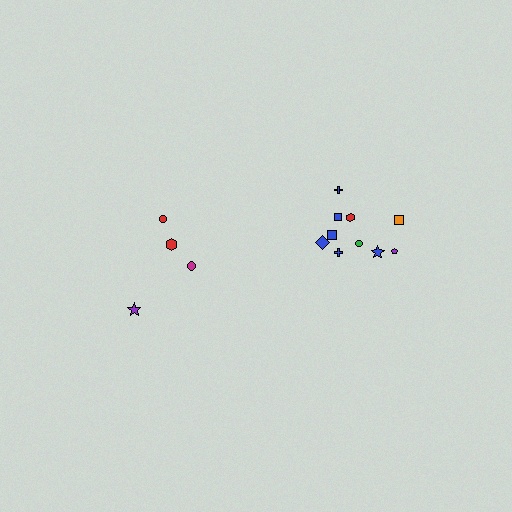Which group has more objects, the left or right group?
The right group.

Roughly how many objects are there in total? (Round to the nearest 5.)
Roughly 15 objects in total.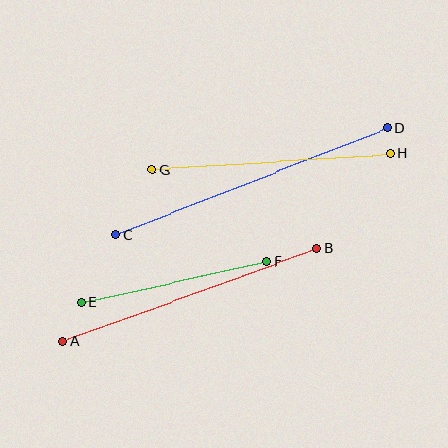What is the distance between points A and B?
The distance is approximately 271 pixels.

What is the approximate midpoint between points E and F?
The midpoint is at approximately (174, 282) pixels.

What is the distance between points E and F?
The distance is approximately 190 pixels.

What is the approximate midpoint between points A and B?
The midpoint is at approximately (190, 295) pixels.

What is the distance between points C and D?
The distance is approximately 292 pixels.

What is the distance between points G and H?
The distance is approximately 239 pixels.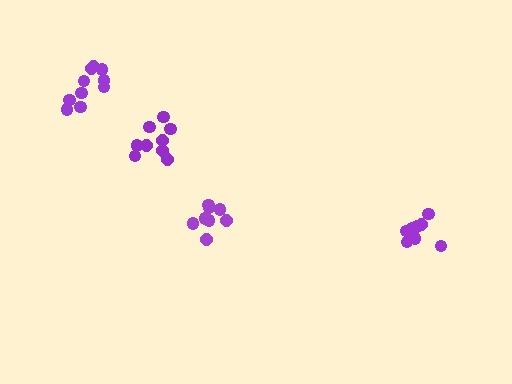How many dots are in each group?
Group 1: 10 dots, Group 2: 8 dots, Group 3: 9 dots, Group 4: 9 dots (36 total).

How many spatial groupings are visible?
There are 4 spatial groupings.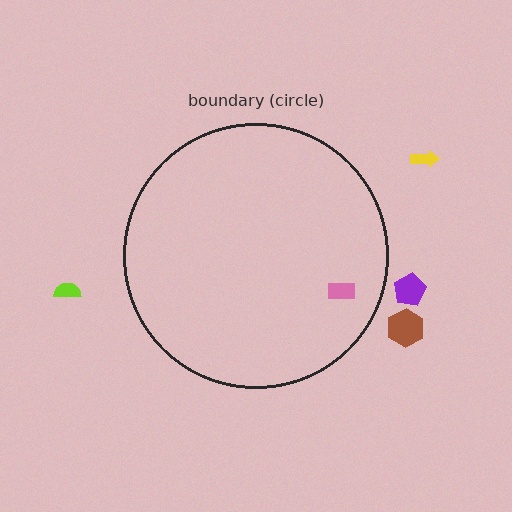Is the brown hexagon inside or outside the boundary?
Outside.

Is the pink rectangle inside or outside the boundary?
Inside.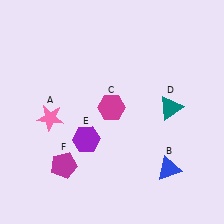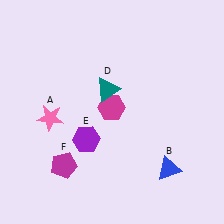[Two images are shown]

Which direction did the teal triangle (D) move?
The teal triangle (D) moved left.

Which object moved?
The teal triangle (D) moved left.